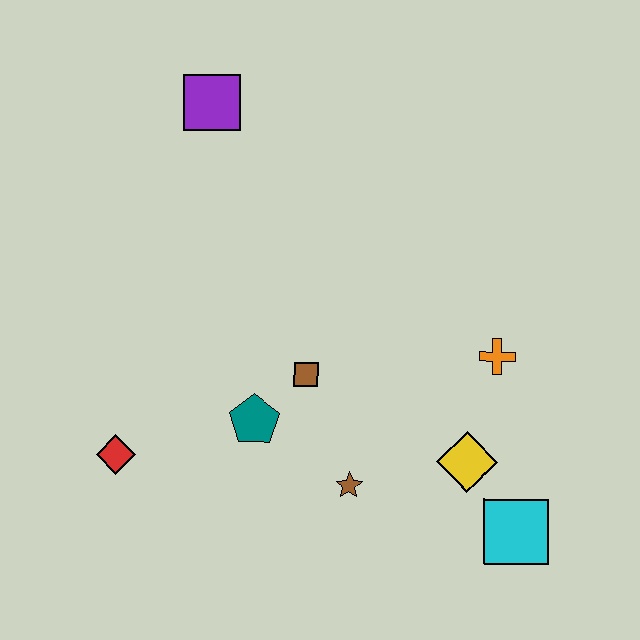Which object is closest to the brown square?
The teal pentagon is closest to the brown square.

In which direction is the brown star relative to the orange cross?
The brown star is to the left of the orange cross.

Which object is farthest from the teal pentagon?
The purple square is farthest from the teal pentagon.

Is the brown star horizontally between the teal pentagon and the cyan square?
Yes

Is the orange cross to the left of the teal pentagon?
No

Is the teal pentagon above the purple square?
No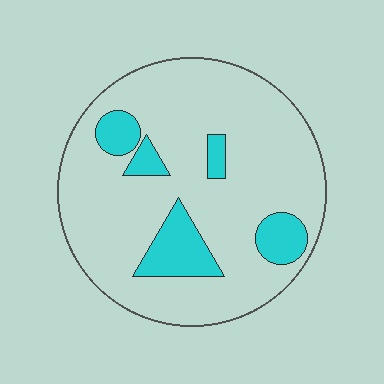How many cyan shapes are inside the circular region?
5.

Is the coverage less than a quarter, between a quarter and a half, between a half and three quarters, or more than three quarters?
Less than a quarter.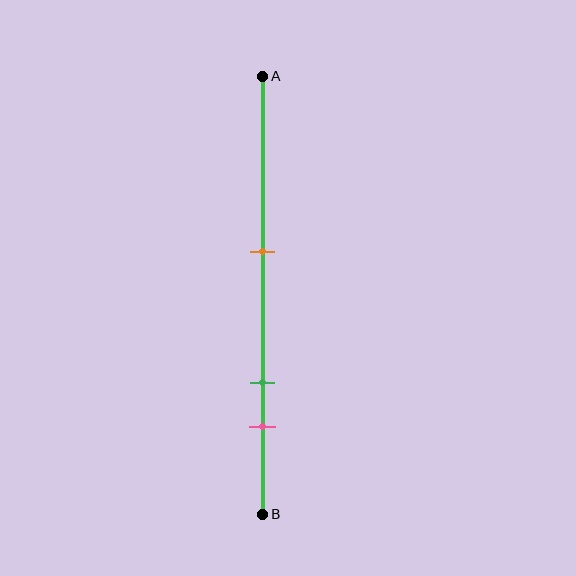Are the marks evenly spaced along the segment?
No, the marks are not evenly spaced.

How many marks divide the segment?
There are 3 marks dividing the segment.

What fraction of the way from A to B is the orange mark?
The orange mark is approximately 40% (0.4) of the way from A to B.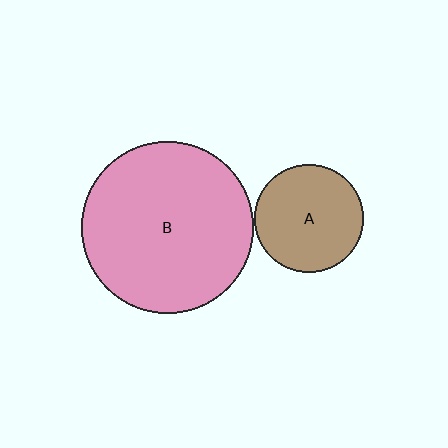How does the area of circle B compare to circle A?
Approximately 2.5 times.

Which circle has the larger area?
Circle B (pink).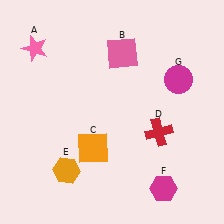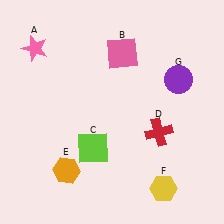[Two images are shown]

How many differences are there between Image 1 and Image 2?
There are 3 differences between the two images.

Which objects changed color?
C changed from orange to lime. F changed from magenta to yellow. G changed from magenta to purple.